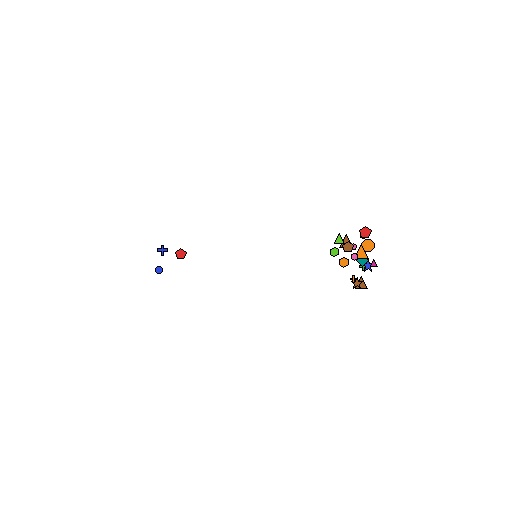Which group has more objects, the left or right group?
The right group.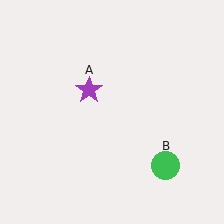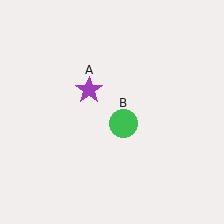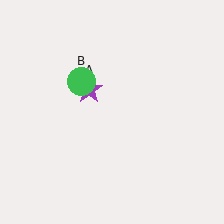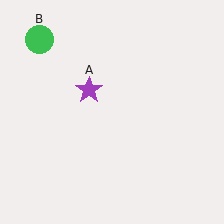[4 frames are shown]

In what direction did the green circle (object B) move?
The green circle (object B) moved up and to the left.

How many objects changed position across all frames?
1 object changed position: green circle (object B).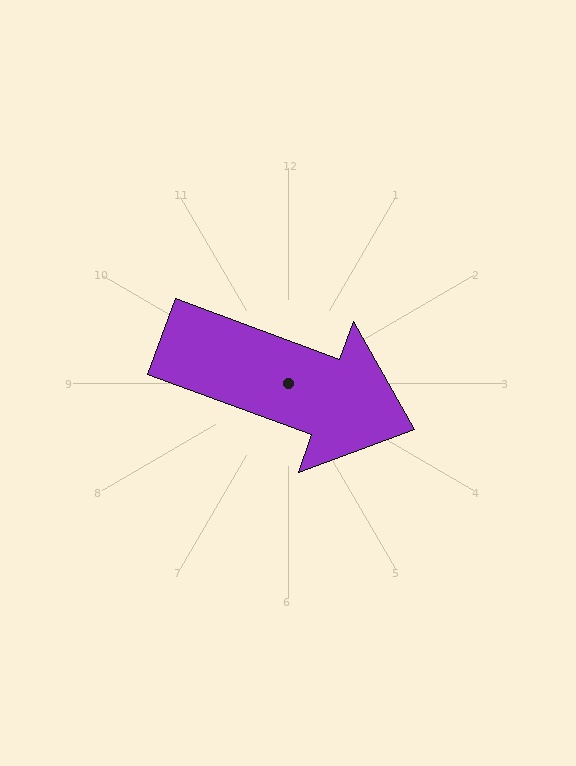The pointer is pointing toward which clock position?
Roughly 4 o'clock.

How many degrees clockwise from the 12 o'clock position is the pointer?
Approximately 110 degrees.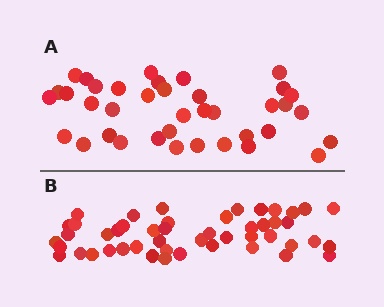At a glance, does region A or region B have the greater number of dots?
Region B (the bottom region) has more dots.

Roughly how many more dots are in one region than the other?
Region B has roughly 10 or so more dots than region A.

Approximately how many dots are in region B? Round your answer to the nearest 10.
About 50 dots. (The exact count is 48, which rounds to 50.)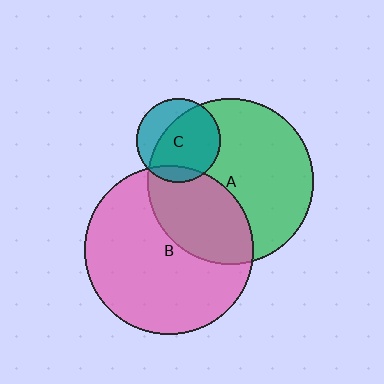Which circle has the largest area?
Circle B (pink).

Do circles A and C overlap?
Yes.